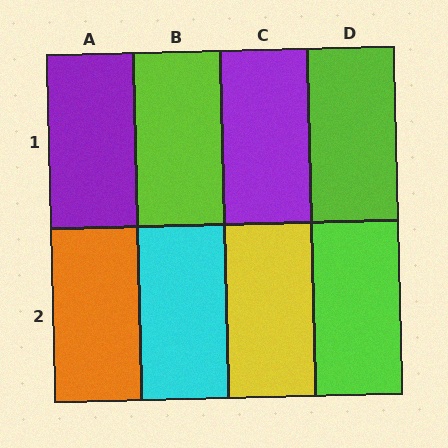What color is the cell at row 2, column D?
Lime.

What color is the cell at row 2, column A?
Orange.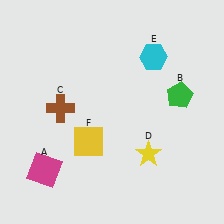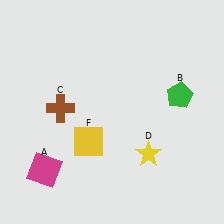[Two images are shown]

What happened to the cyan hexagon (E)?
The cyan hexagon (E) was removed in Image 2. It was in the top-right area of Image 1.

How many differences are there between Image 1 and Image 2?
There is 1 difference between the two images.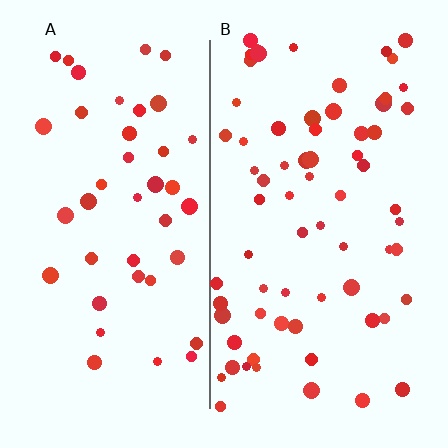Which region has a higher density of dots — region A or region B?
B (the right).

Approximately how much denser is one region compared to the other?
Approximately 1.7× — region B over region A.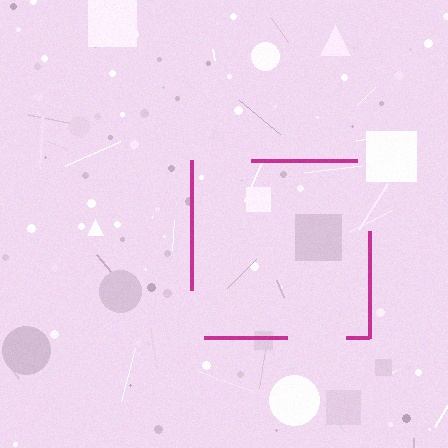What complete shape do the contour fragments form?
The contour fragments form a square.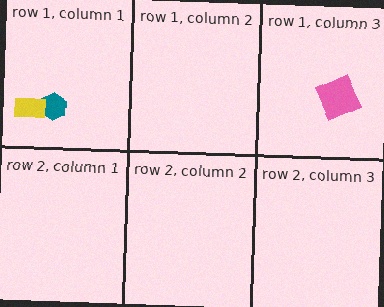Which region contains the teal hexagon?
The row 1, column 1 region.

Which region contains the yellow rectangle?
The row 1, column 1 region.